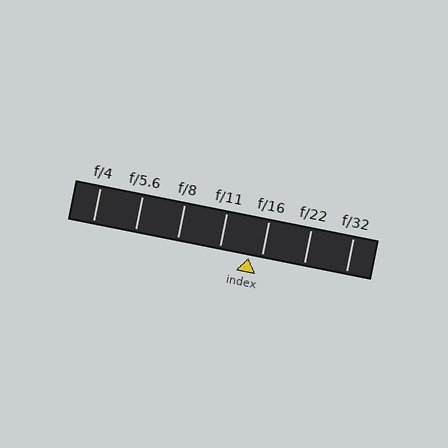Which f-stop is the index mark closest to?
The index mark is closest to f/16.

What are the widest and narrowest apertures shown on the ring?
The widest aperture shown is f/4 and the narrowest is f/32.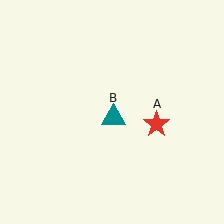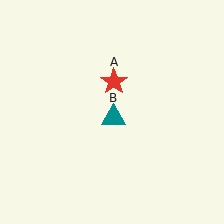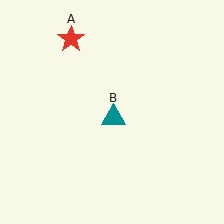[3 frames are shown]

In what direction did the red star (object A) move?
The red star (object A) moved up and to the left.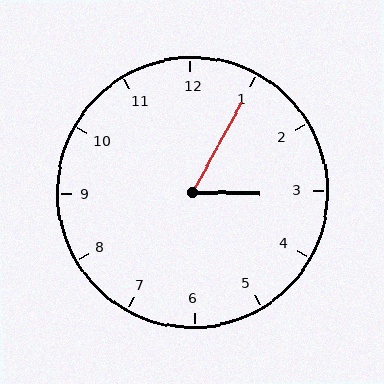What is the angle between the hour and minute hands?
Approximately 62 degrees.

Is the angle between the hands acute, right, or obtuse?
It is acute.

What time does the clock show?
3:05.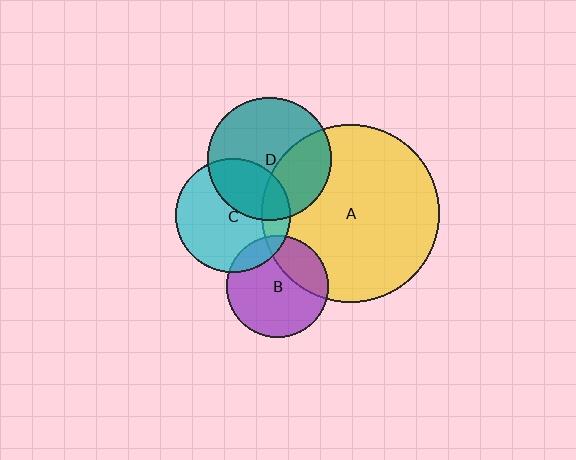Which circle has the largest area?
Circle A (yellow).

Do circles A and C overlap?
Yes.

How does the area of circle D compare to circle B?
Approximately 1.5 times.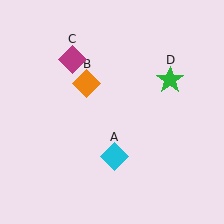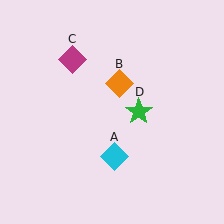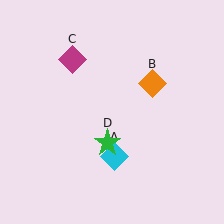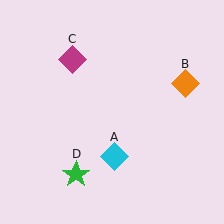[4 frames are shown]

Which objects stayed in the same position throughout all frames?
Cyan diamond (object A) and magenta diamond (object C) remained stationary.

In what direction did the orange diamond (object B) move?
The orange diamond (object B) moved right.